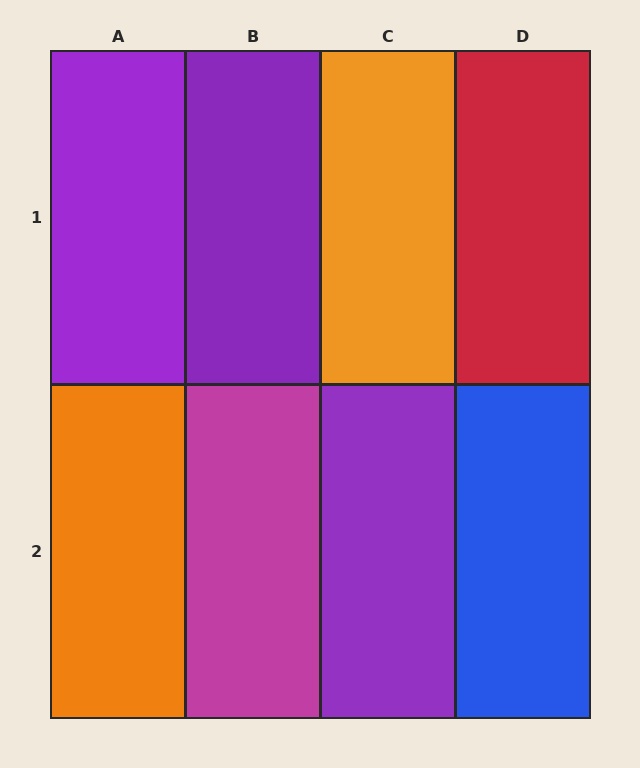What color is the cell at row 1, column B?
Purple.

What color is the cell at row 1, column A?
Purple.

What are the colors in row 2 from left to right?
Orange, magenta, purple, blue.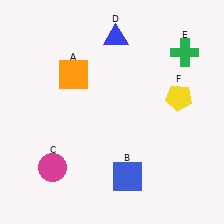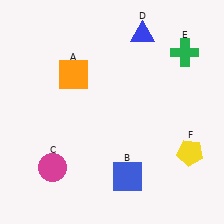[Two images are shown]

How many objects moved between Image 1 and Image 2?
2 objects moved between the two images.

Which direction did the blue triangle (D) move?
The blue triangle (D) moved right.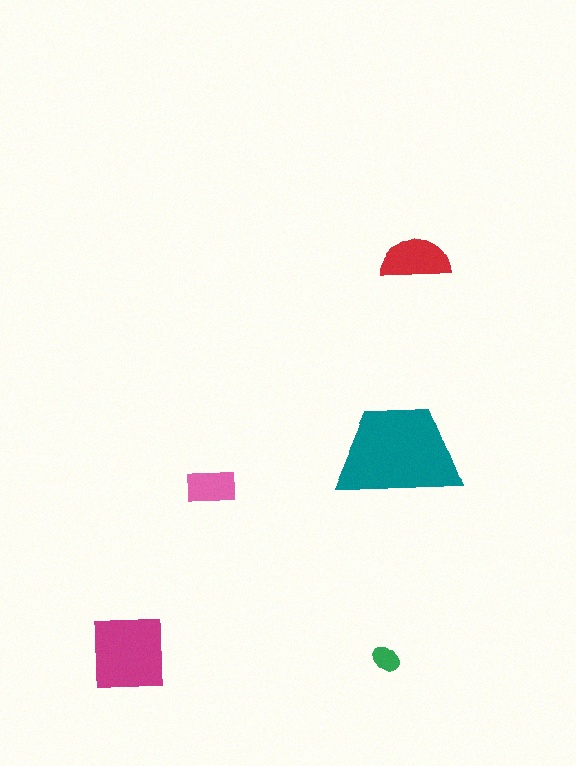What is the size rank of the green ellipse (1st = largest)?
5th.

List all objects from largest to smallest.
The teal trapezoid, the magenta square, the red semicircle, the pink rectangle, the green ellipse.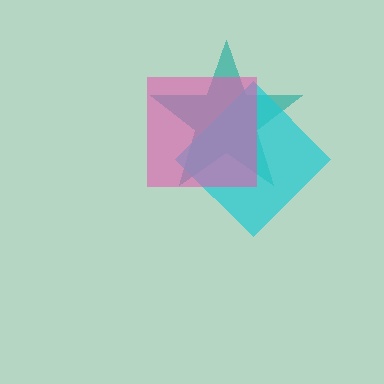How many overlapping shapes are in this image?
There are 3 overlapping shapes in the image.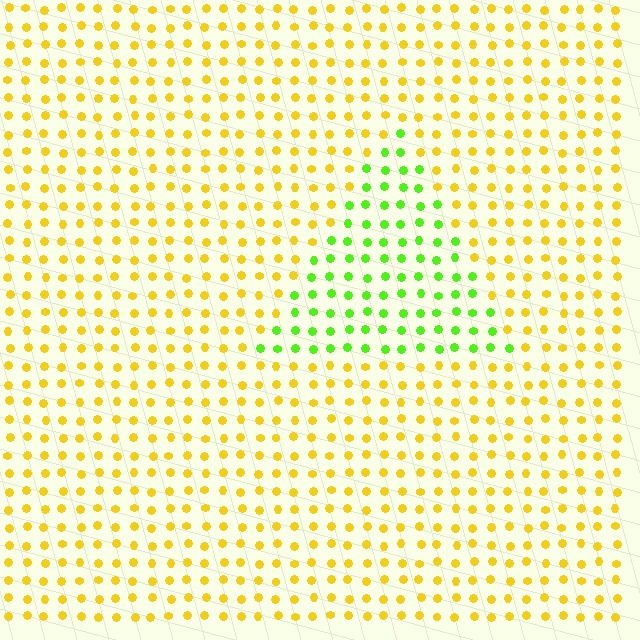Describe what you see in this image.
The image is filled with small yellow elements in a uniform arrangement. A triangle-shaped region is visible where the elements are tinted to a slightly different hue, forming a subtle color boundary.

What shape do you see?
I see a triangle.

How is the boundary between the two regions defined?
The boundary is defined purely by a slight shift in hue (about 55 degrees). Spacing, size, and orientation are identical on both sides.